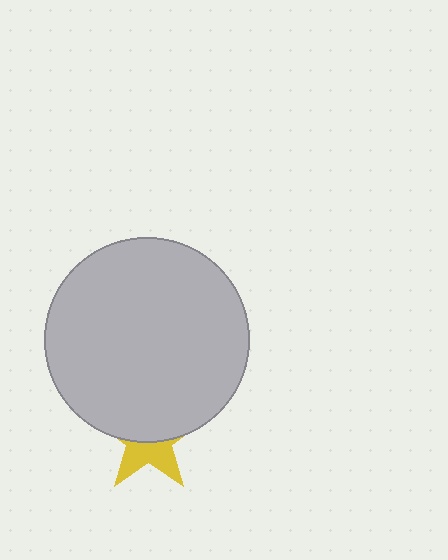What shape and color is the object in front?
The object in front is a light gray circle.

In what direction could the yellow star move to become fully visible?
The yellow star could move down. That would shift it out from behind the light gray circle entirely.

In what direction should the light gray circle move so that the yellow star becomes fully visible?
The light gray circle should move up. That is the shortest direction to clear the overlap and leave the yellow star fully visible.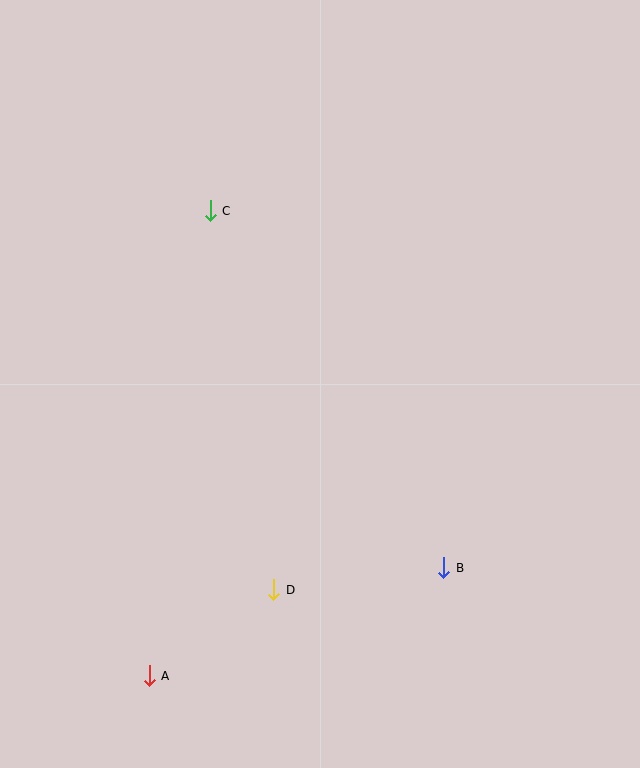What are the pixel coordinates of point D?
Point D is at (274, 590).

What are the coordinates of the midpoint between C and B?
The midpoint between C and B is at (327, 389).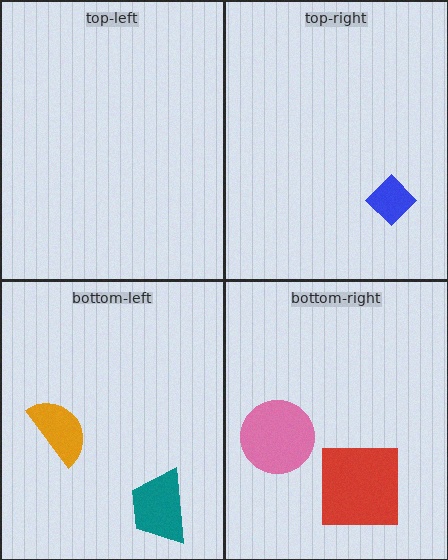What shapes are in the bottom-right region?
The red square, the pink circle.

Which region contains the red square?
The bottom-right region.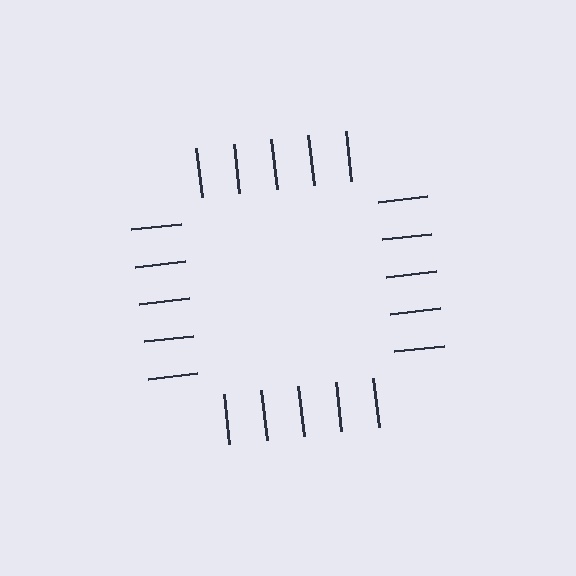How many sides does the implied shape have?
4 sides — the line-ends trace a square.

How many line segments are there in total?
20 — 5 along each of the 4 edges.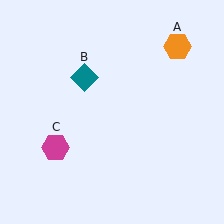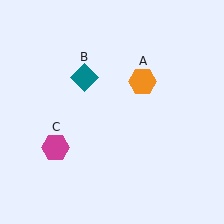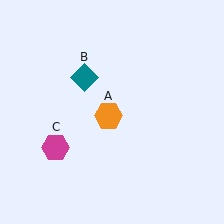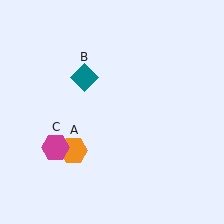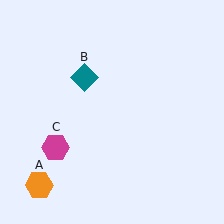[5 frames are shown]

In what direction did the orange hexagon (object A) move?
The orange hexagon (object A) moved down and to the left.